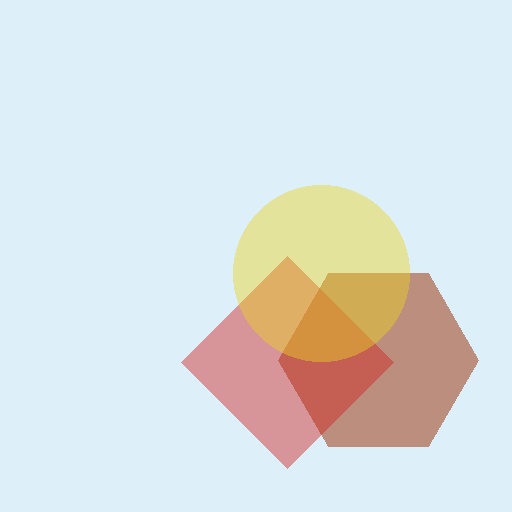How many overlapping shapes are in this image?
There are 3 overlapping shapes in the image.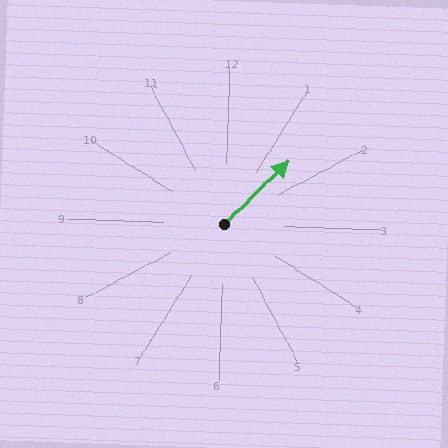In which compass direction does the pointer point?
Northeast.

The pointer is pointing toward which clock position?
Roughly 1 o'clock.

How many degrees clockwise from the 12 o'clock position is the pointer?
Approximately 44 degrees.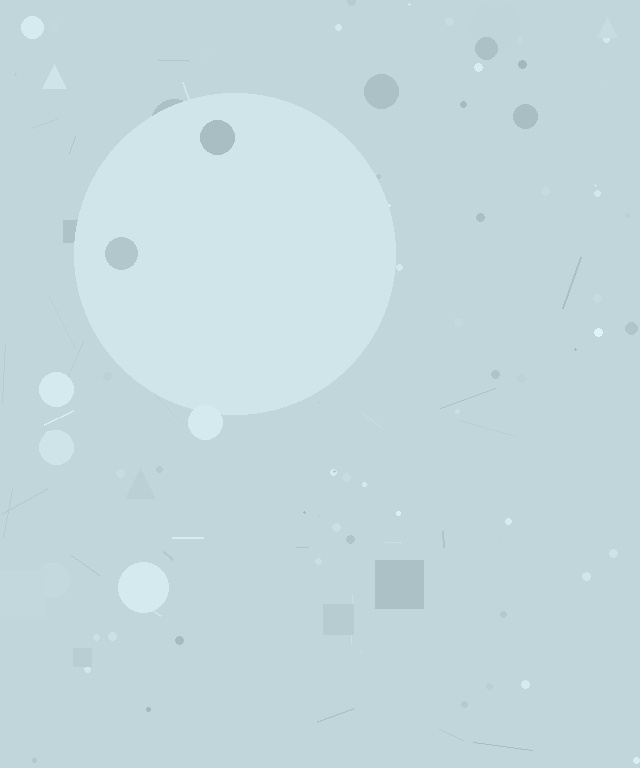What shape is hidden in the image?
A circle is hidden in the image.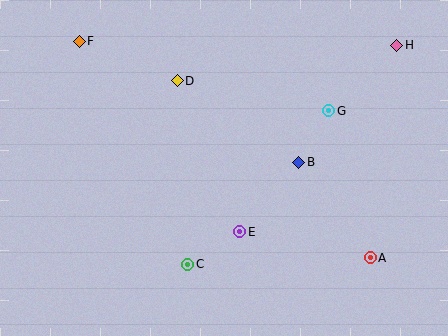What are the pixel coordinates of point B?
Point B is at (298, 162).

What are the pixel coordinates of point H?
Point H is at (397, 45).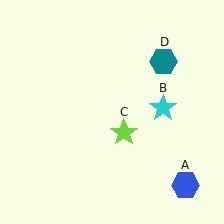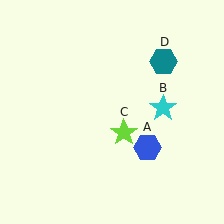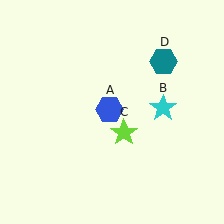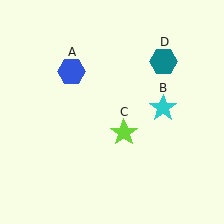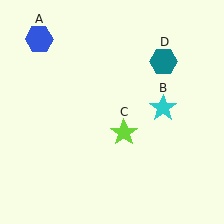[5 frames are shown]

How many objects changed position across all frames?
1 object changed position: blue hexagon (object A).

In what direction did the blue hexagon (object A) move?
The blue hexagon (object A) moved up and to the left.